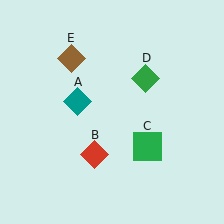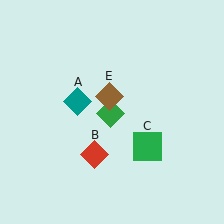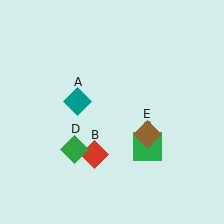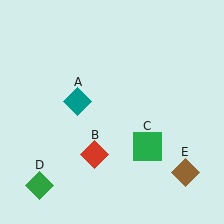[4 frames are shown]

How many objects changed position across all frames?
2 objects changed position: green diamond (object D), brown diamond (object E).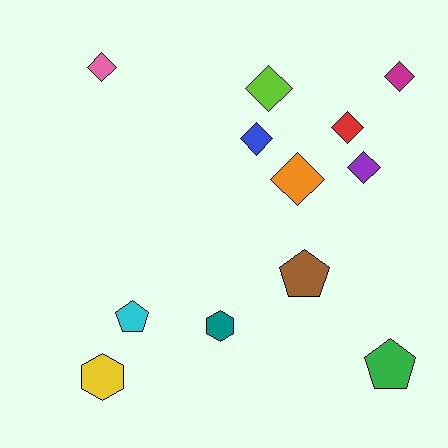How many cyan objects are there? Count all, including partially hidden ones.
There is 1 cyan object.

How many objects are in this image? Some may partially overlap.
There are 12 objects.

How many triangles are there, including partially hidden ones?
There are no triangles.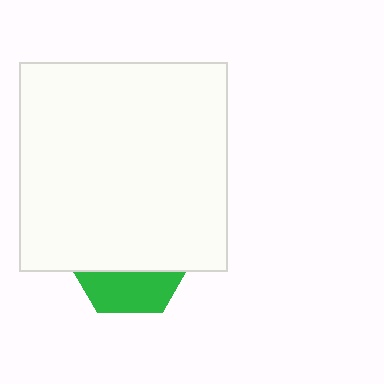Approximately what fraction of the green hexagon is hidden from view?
Roughly 66% of the green hexagon is hidden behind the white square.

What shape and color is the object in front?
The object in front is a white square.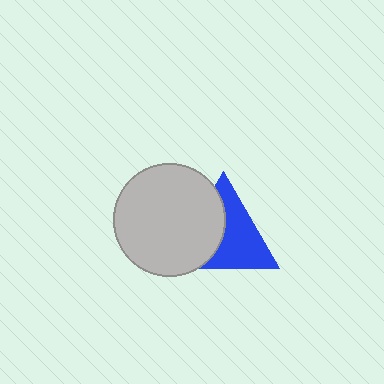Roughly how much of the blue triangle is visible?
About half of it is visible (roughly 57%).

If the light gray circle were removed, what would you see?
You would see the complete blue triangle.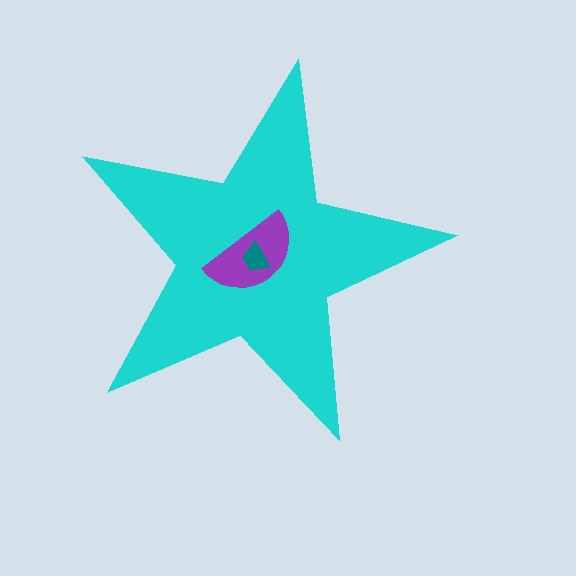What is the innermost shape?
The teal trapezoid.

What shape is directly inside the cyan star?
The purple semicircle.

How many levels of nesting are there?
3.